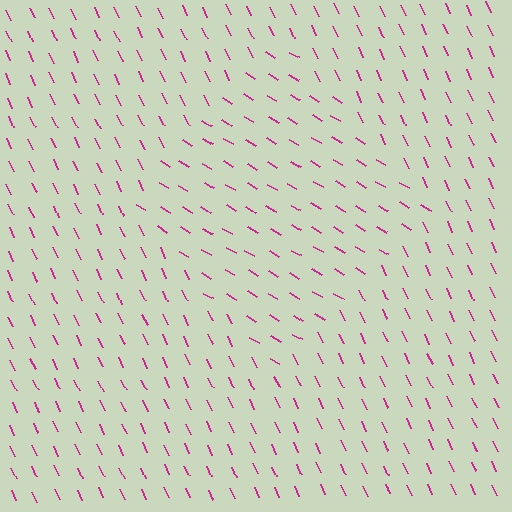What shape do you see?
I see a diamond.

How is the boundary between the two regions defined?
The boundary is defined purely by a change in line orientation (approximately 34 degrees difference). All lines are the same color and thickness.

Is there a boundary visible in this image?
Yes, there is a texture boundary formed by a change in line orientation.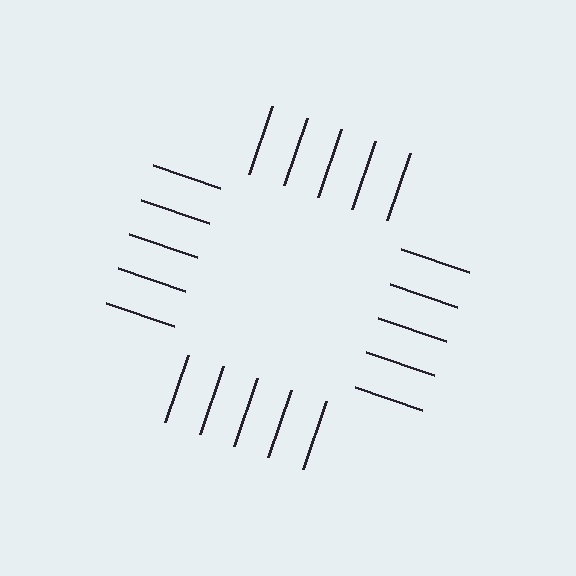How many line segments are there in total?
20 — 5 along each of the 4 edges.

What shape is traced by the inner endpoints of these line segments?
An illusory square — the line segments terminate on its edges but no continuous stroke is drawn.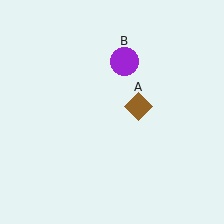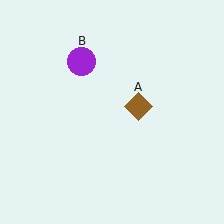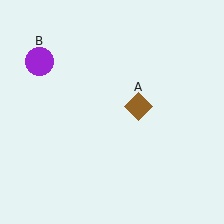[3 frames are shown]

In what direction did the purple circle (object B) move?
The purple circle (object B) moved left.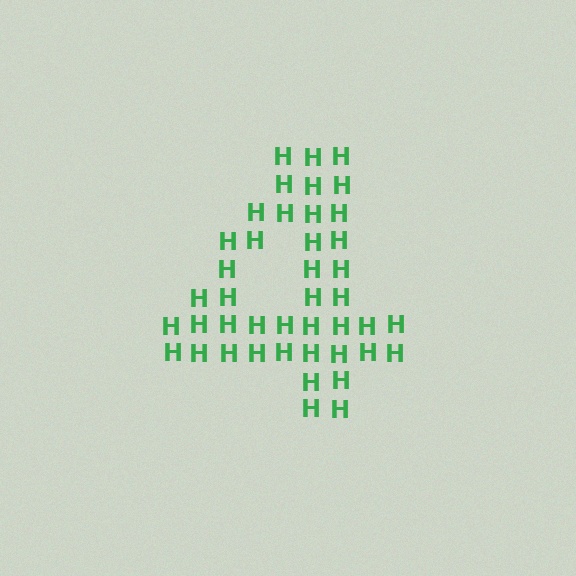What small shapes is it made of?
It is made of small letter H's.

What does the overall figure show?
The overall figure shows the digit 4.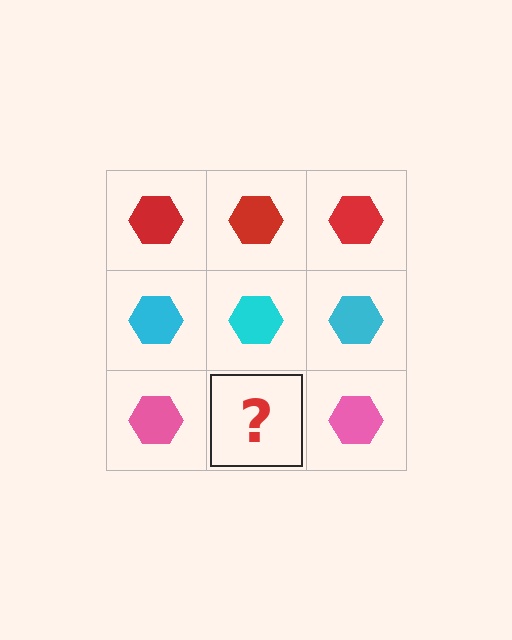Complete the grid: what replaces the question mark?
The question mark should be replaced with a pink hexagon.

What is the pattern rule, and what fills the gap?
The rule is that each row has a consistent color. The gap should be filled with a pink hexagon.